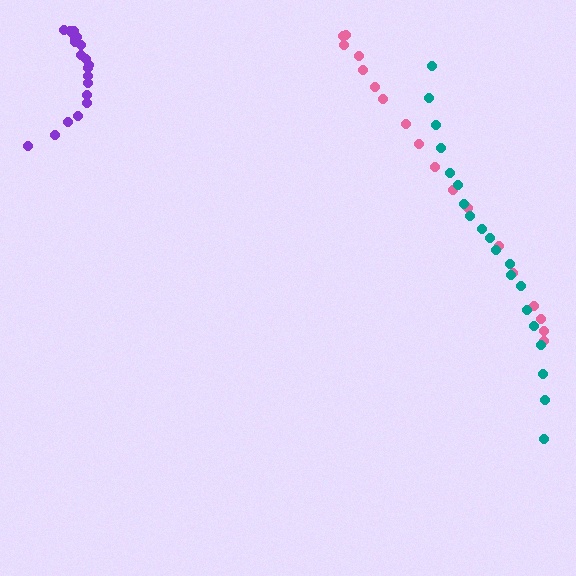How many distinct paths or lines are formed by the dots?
There are 3 distinct paths.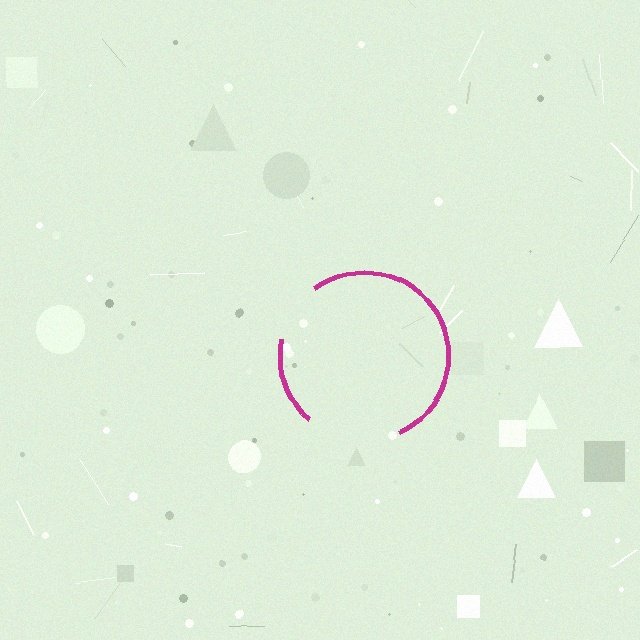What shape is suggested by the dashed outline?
The dashed outline suggests a circle.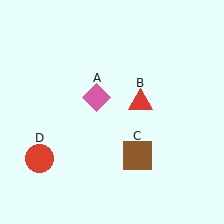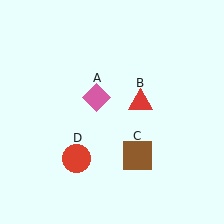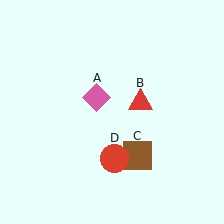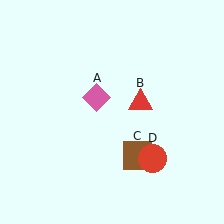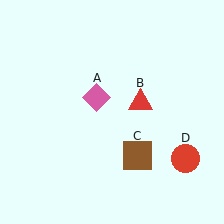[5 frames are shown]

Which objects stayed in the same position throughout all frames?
Pink diamond (object A) and red triangle (object B) and brown square (object C) remained stationary.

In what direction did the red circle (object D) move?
The red circle (object D) moved right.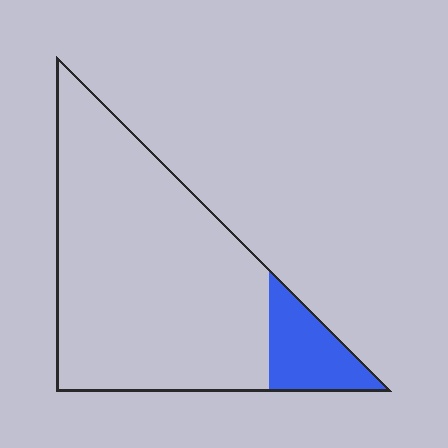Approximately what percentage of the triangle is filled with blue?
Approximately 15%.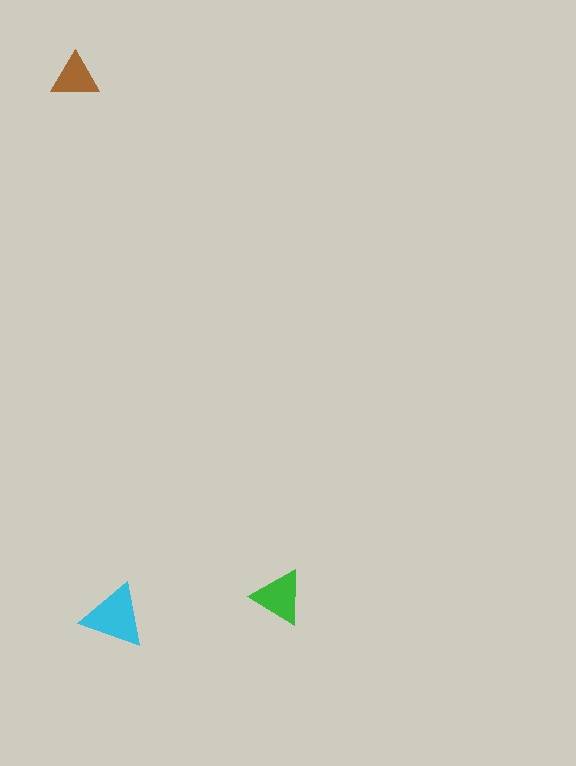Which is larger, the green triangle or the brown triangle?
The green one.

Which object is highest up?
The brown triangle is topmost.